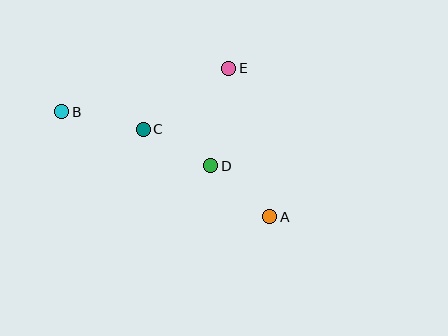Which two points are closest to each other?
Points C and D are closest to each other.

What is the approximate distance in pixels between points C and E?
The distance between C and E is approximately 105 pixels.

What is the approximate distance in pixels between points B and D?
The distance between B and D is approximately 159 pixels.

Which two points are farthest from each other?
Points A and B are farthest from each other.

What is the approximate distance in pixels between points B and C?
The distance between B and C is approximately 84 pixels.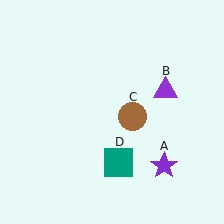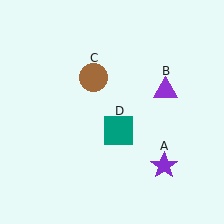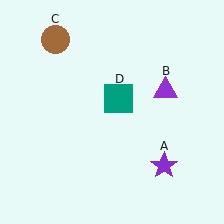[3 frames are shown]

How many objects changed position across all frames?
2 objects changed position: brown circle (object C), teal square (object D).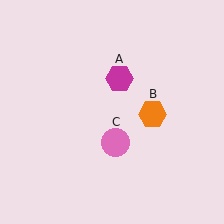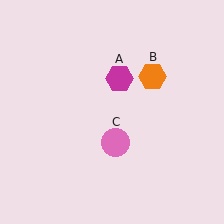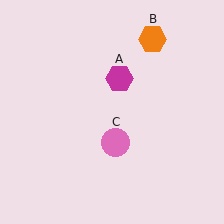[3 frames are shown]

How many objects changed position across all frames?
1 object changed position: orange hexagon (object B).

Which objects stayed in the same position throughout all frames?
Magenta hexagon (object A) and pink circle (object C) remained stationary.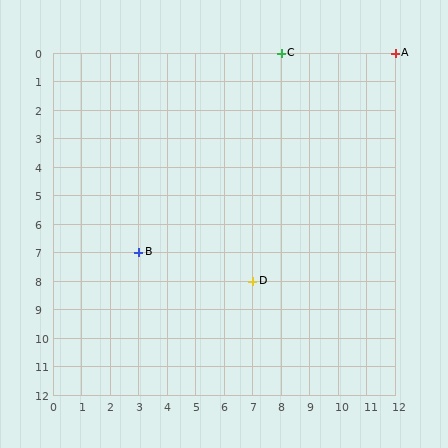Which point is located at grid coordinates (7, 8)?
Point D is at (7, 8).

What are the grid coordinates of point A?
Point A is at grid coordinates (12, 0).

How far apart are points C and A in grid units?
Points C and A are 4 columns apart.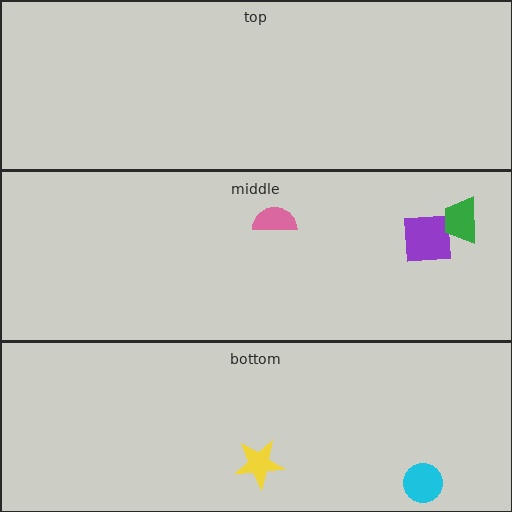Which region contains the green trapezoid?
The middle region.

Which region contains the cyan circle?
The bottom region.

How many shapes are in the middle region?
3.